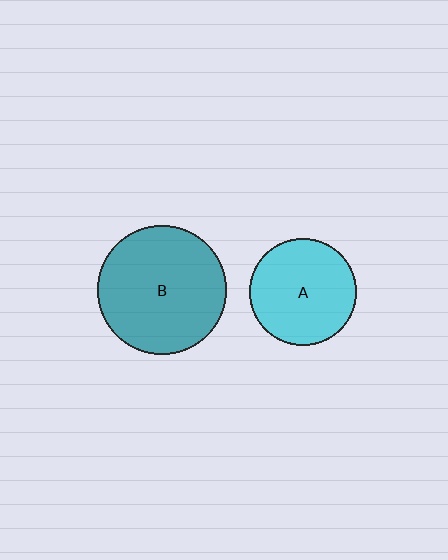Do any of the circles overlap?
No, none of the circles overlap.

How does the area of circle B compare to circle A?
Approximately 1.5 times.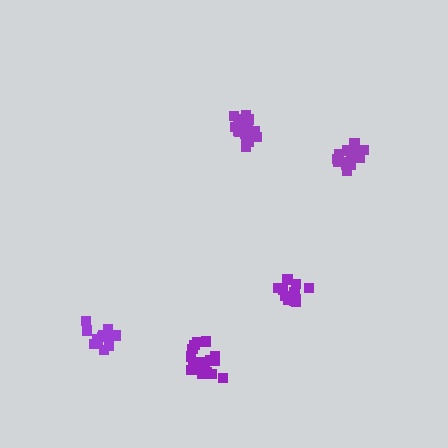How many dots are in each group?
Group 1: 14 dots, Group 2: 15 dots, Group 3: 19 dots, Group 4: 19 dots, Group 5: 15 dots (82 total).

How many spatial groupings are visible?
There are 5 spatial groupings.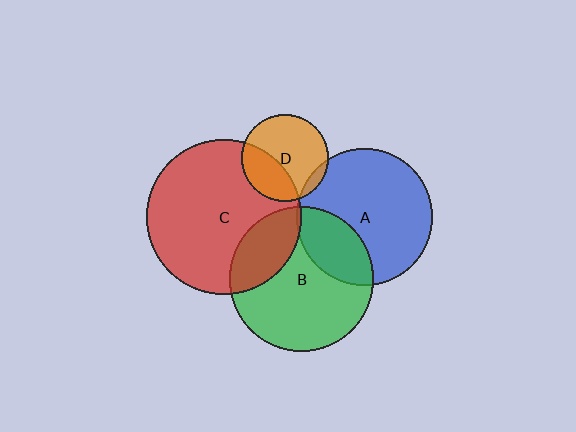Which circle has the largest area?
Circle C (red).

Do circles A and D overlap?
Yes.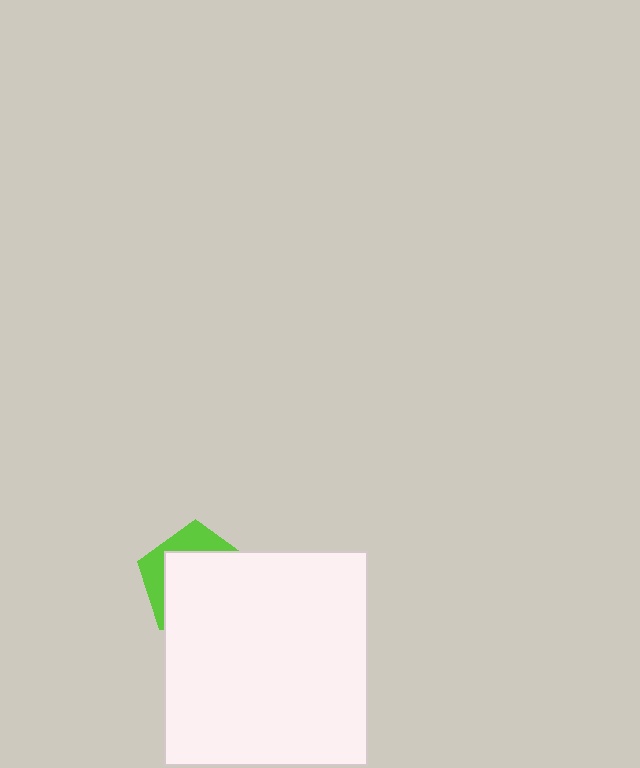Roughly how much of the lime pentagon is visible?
A small part of it is visible (roughly 30%).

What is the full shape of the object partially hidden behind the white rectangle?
The partially hidden object is a lime pentagon.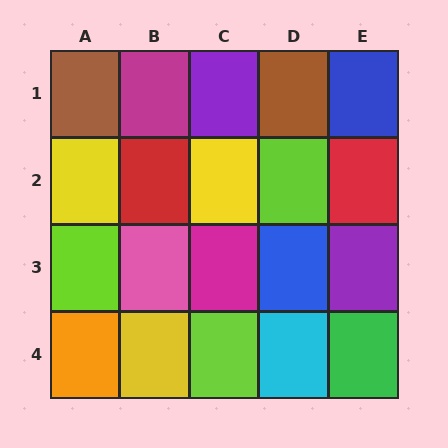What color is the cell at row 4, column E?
Green.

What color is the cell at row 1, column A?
Brown.